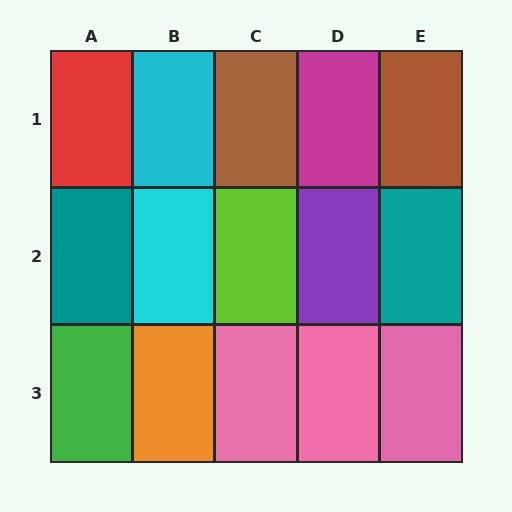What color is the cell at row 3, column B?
Orange.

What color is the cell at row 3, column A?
Green.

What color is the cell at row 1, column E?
Brown.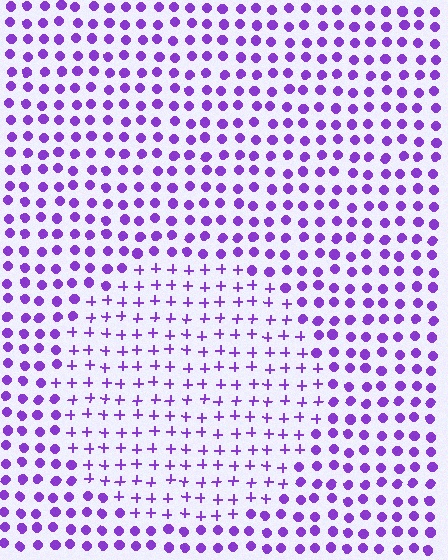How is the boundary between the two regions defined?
The boundary is defined by a change in element shape: plus signs inside vs. circles outside. All elements share the same color and spacing.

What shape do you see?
I see a circle.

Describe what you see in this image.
The image is filled with small purple elements arranged in a uniform grid. A circle-shaped region contains plus signs, while the surrounding area contains circles. The boundary is defined purely by the change in element shape.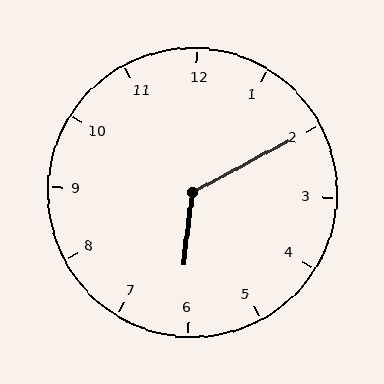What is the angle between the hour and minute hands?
Approximately 125 degrees.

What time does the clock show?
6:10.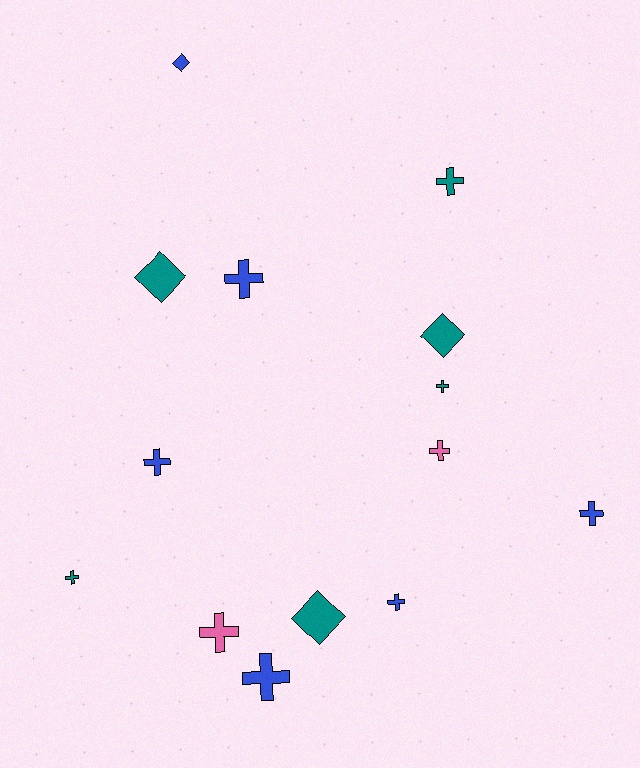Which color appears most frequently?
Blue, with 6 objects.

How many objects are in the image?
There are 14 objects.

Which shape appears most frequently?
Cross, with 10 objects.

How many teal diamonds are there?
There are 3 teal diamonds.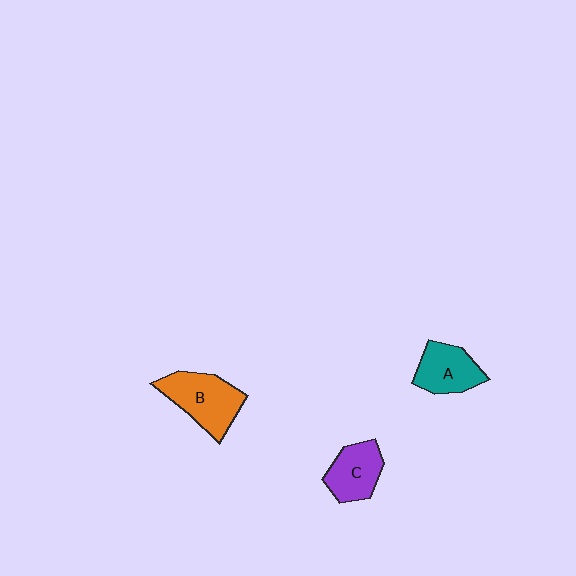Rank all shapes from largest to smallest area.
From largest to smallest: B (orange), A (teal), C (purple).